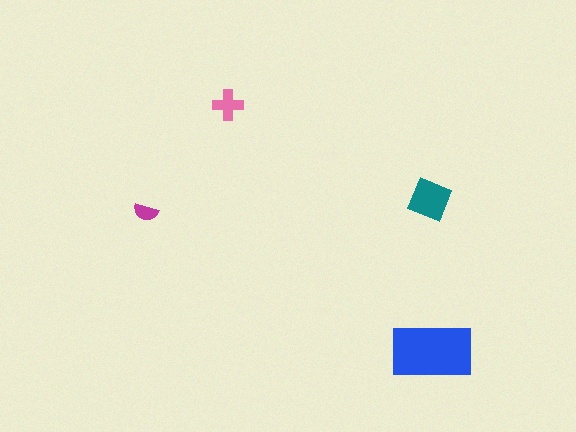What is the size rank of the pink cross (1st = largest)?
3rd.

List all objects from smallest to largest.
The magenta semicircle, the pink cross, the teal square, the blue rectangle.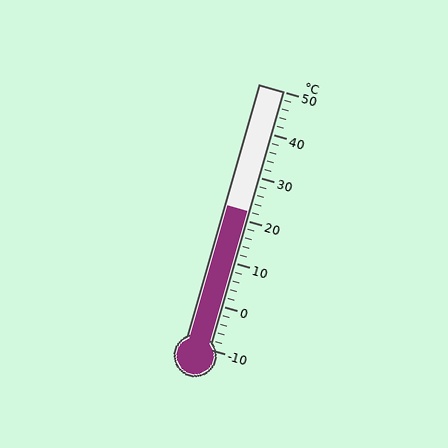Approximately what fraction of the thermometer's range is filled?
The thermometer is filled to approximately 55% of its range.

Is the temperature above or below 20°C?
The temperature is above 20°C.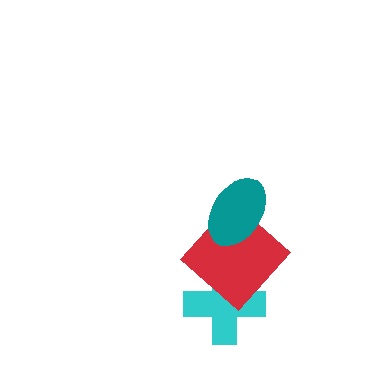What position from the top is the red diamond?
The red diamond is 2nd from the top.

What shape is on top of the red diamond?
The teal ellipse is on top of the red diamond.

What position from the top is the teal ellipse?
The teal ellipse is 1st from the top.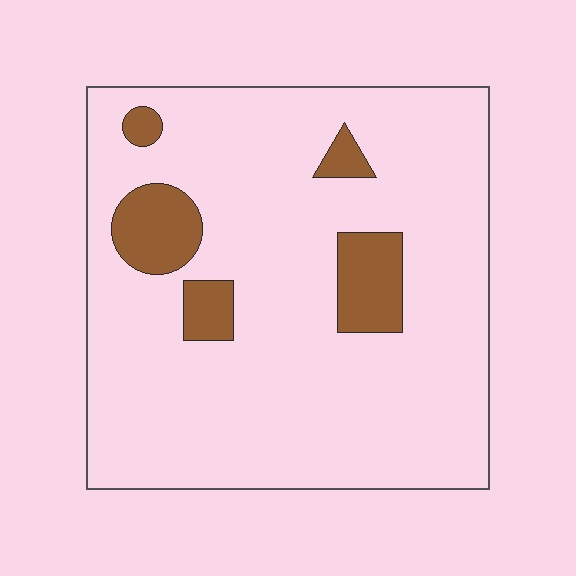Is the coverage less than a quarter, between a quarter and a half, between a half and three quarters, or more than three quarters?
Less than a quarter.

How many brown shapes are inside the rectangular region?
5.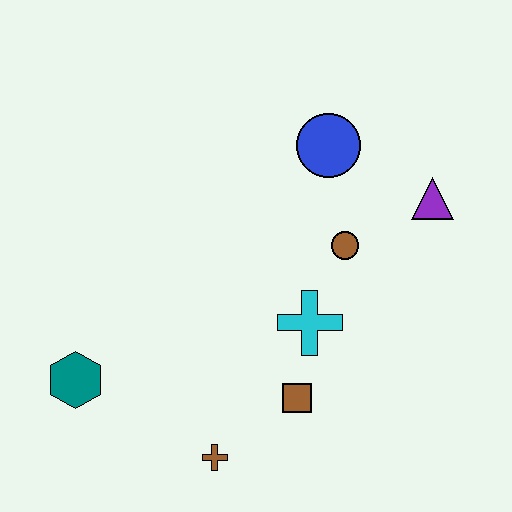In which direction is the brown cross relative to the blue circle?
The brown cross is below the blue circle.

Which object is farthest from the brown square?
The blue circle is farthest from the brown square.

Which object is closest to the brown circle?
The cyan cross is closest to the brown circle.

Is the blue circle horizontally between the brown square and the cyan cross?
No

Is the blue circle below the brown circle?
No